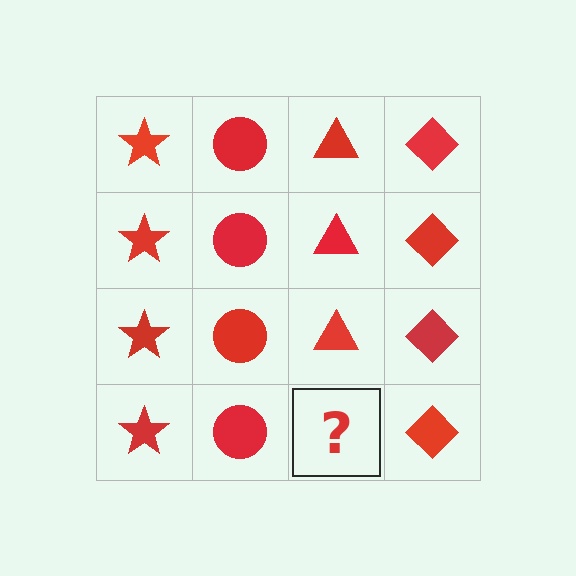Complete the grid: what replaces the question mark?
The question mark should be replaced with a red triangle.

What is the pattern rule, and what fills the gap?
The rule is that each column has a consistent shape. The gap should be filled with a red triangle.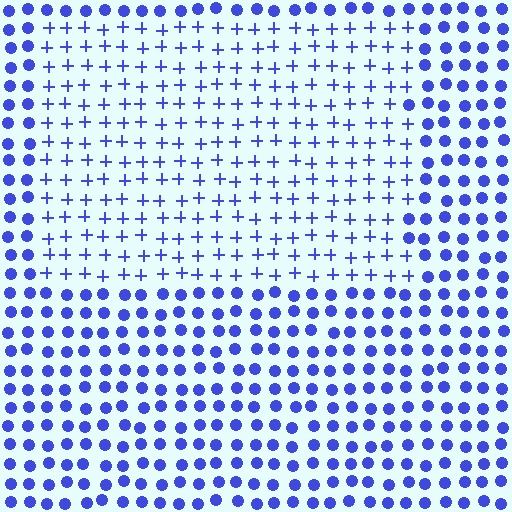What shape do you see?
I see a rectangle.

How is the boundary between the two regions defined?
The boundary is defined by a change in element shape: plus signs inside vs. circles outside. All elements share the same color and spacing.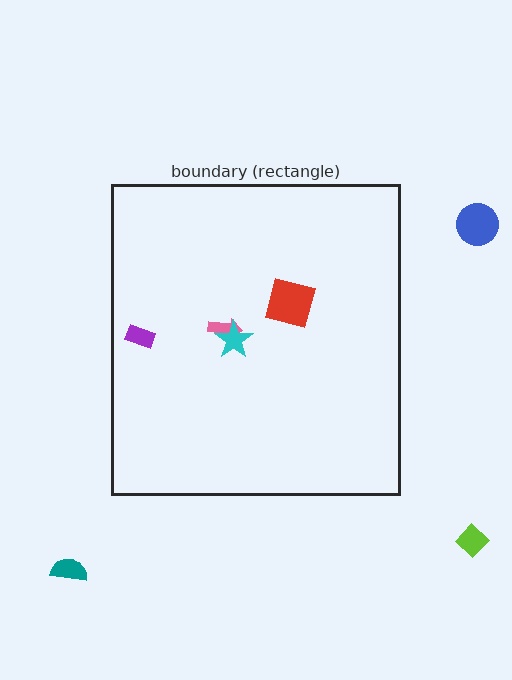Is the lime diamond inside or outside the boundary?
Outside.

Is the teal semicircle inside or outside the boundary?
Outside.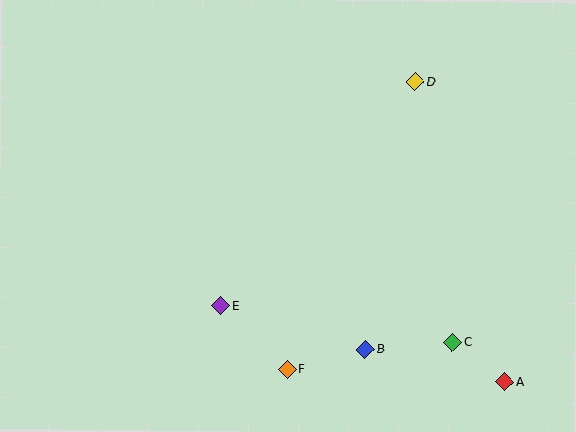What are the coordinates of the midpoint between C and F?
The midpoint between C and F is at (370, 356).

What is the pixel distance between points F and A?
The distance between F and A is 218 pixels.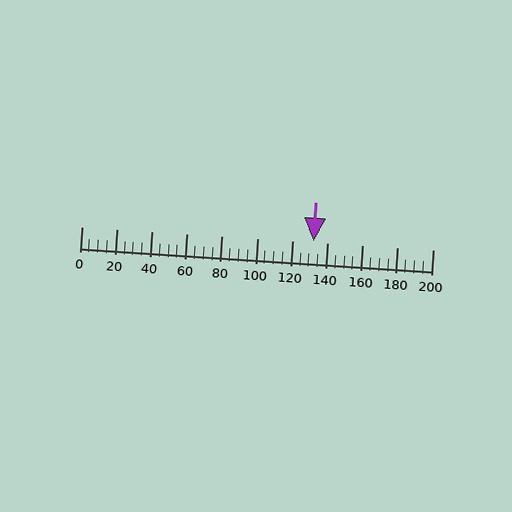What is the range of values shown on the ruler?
The ruler shows values from 0 to 200.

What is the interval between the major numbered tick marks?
The major tick marks are spaced 20 units apart.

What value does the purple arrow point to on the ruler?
The purple arrow points to approximately 132.